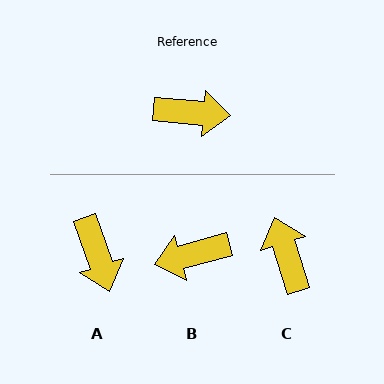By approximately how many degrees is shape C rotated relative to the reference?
Approximately 113 degrees counter-clockwise.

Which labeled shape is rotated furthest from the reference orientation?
B, about 159 degrees away.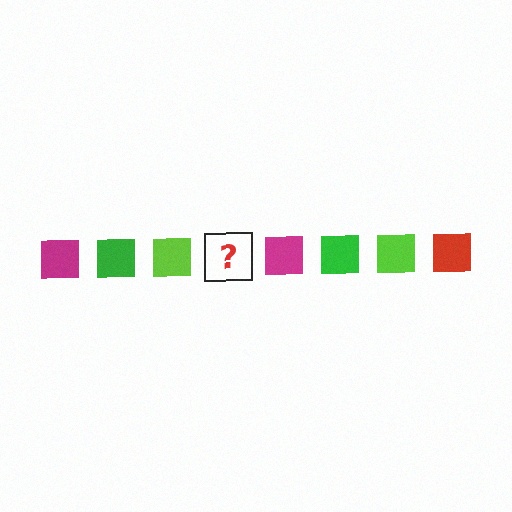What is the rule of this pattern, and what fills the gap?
The rule is that the pattern cycles through magenta, green, lime, red squares. The gap should be filled with a red square.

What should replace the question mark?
The question mark should be replaced with a red square.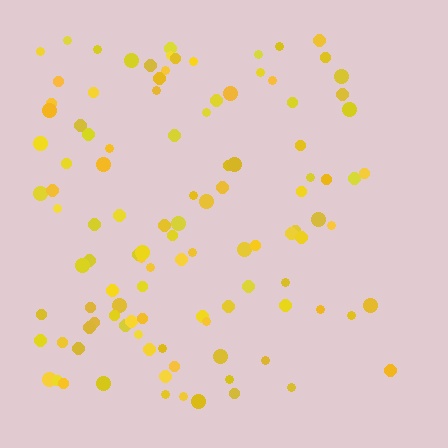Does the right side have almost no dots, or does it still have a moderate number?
Still a moderate number, just noticeably fewer than the left.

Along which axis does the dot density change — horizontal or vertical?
Horizontal.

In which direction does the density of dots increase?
From right to left, with the left side densest.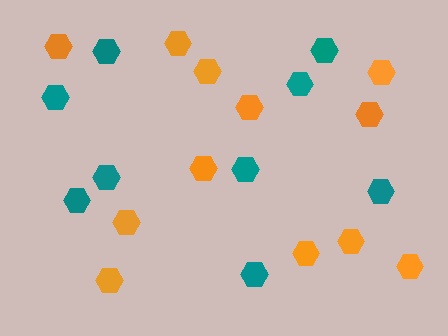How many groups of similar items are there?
There are 2 groups: one group of teal hexagons (9) and one group of orange hexagons (12).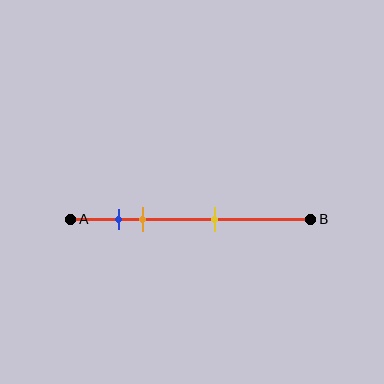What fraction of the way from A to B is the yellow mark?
The yellow mark is approximately 60% (0.6) of the way from A to B.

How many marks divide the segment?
There are 3 marks dividing the segment.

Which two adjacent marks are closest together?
The blue and orange marks are the closest adjacent pair.